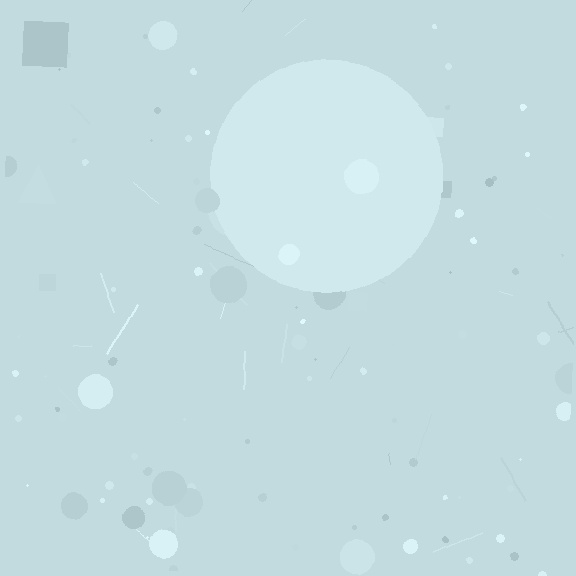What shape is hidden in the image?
A circle is hidden in the image.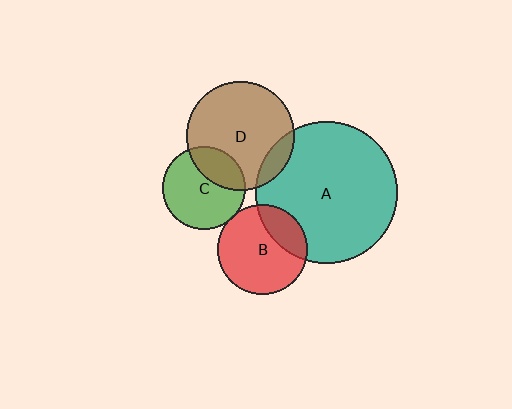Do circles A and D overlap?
Yes.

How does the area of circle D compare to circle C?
Approximately 1.7 times.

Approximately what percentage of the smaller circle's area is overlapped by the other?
Approximately 10%.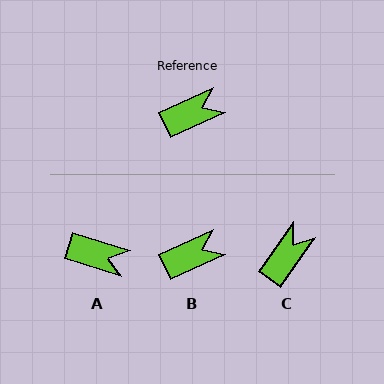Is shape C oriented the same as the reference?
No, it is off by about 30 degrees.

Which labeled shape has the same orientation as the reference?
B.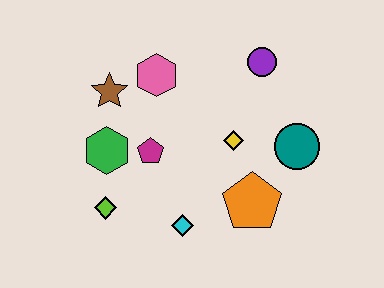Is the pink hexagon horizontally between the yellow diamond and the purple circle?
No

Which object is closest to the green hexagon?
The magenta pentagon is closest to the green hexagon.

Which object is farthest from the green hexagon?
The teal circle is farthest from the green hexagon.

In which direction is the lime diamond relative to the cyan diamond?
The lime diamond is to the left of the cyan diamond.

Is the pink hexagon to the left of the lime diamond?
No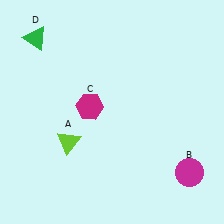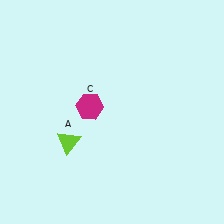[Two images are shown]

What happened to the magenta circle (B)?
The magenta circle (B) was removed in Image 2. It was in the bottom-right area of Image 1.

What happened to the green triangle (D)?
The green triangle (D) was removed in Image 2. It was in the top-left area of Image 1.